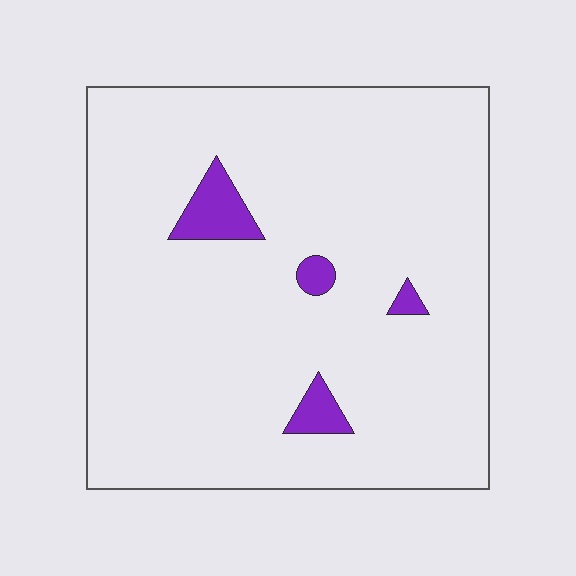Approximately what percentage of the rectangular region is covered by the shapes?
Approximately 5%.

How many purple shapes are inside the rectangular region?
4.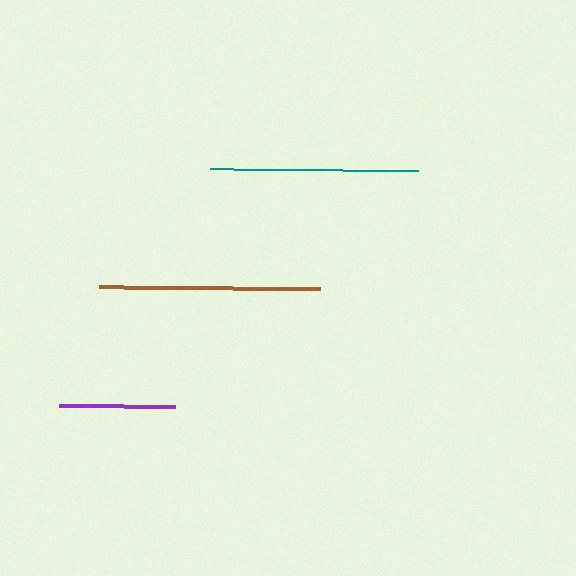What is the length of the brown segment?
The brown segment is approximately 221 pixels long.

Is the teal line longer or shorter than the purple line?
The teal line is longer than the purple line.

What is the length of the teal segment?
The teal segment is approximately 208 pixels long.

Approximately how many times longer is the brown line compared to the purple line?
The brown line is approximately 1.9 times the length of the purple line.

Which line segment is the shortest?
The purple line is the shortest at approximately 116 pixels.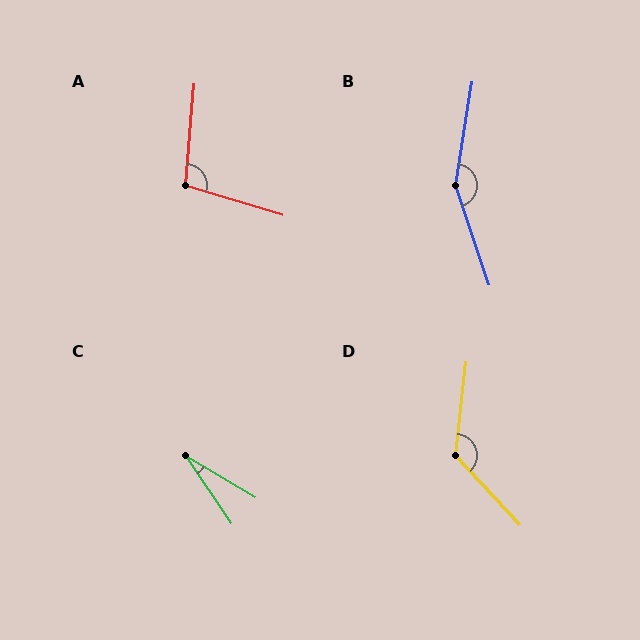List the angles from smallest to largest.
C (25°), A (102°), D (131°), B (153°).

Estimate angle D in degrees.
Approximately 131 degrees.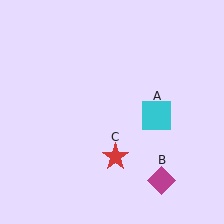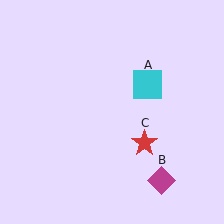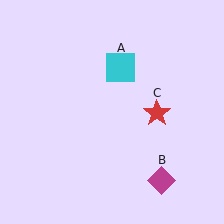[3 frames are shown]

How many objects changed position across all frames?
2 objects changed position: cyan square (object A), red star (object C).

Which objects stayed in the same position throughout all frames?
Magenta diamond (object B) remained stationary.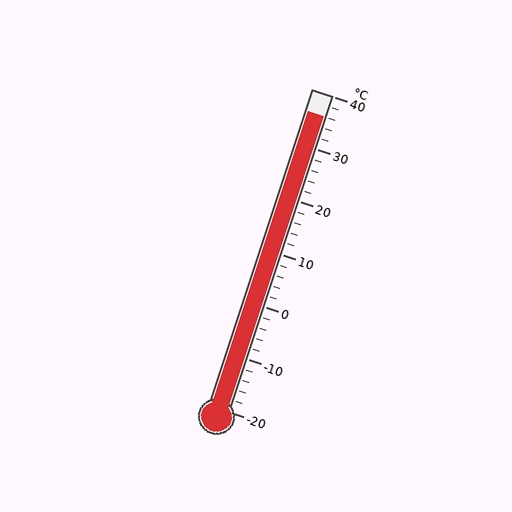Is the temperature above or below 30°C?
The temperature is above 30°C.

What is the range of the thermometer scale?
The thermometer scale ranges from -20°C to 40°C.